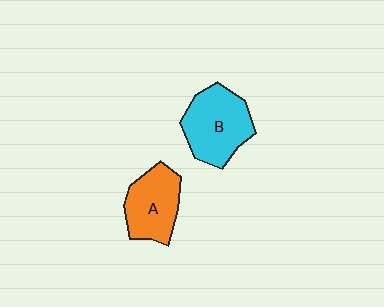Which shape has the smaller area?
Shape A (orange).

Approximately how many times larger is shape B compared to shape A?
Approximately 1.2 times.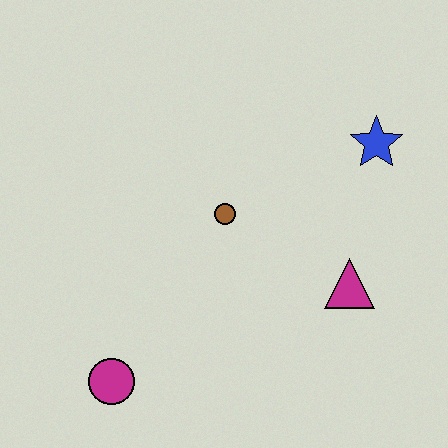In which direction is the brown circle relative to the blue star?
The brown circle is to the left of the blue star.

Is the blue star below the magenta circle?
No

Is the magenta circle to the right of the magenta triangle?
No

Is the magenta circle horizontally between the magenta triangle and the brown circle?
No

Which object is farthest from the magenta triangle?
The magenta circle is farthest from the magenta triangle.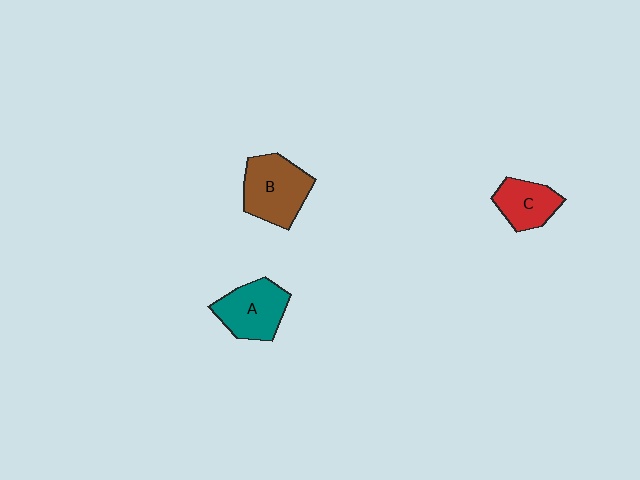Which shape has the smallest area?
Shape C (red).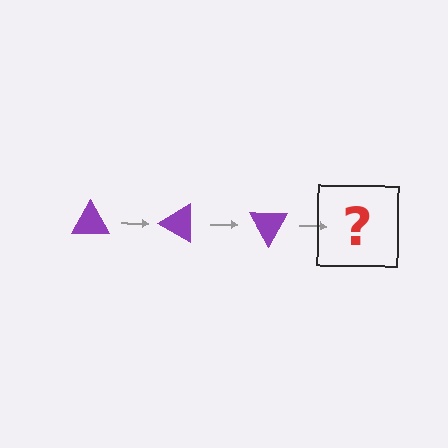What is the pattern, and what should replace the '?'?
The pattern is that the triangle rotates 30 degrees each step. The '?' should be a purple triangle rotated 90 degrees.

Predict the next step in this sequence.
The next step is a purple triangle rotated 90 degrees.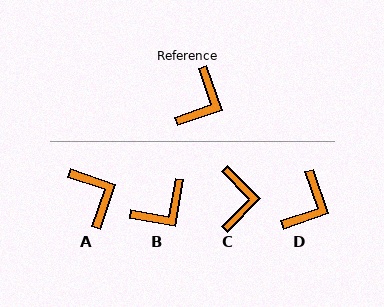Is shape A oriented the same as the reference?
No, it is off by about 52 degrees.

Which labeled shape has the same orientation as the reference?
D.